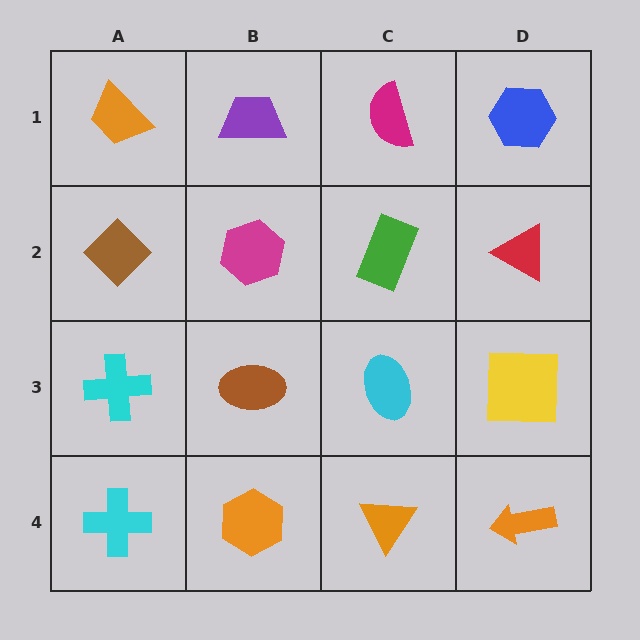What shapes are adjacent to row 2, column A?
An orange trapezoid (row 1, column A), a cyan cross (row 3, column A), a magenta hexagon (row 2, column B).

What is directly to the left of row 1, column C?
A purple trapezoid.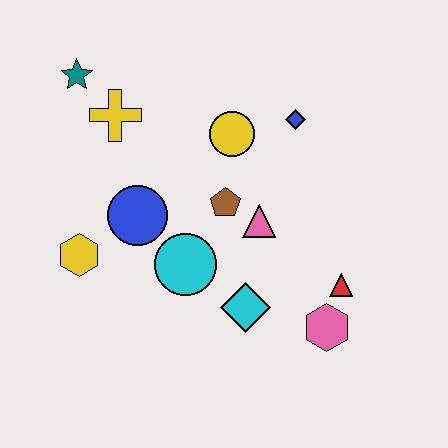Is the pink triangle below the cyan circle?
No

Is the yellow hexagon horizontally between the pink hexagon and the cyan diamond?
No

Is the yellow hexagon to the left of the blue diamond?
Yes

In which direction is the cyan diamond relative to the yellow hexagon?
The cyan diamond is to the right of the yellow hexagon.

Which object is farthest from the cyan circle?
The teal star is farthest from the cyan circle.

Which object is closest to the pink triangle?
The brown pentagon is closest to the pink triangle.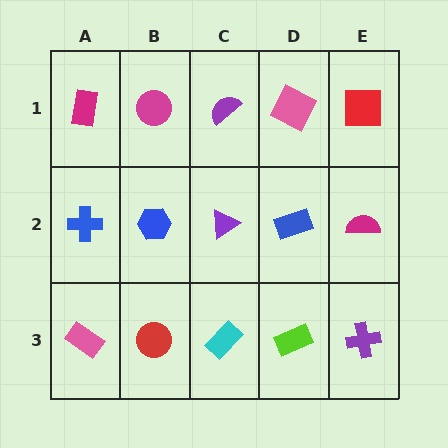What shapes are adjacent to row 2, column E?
A red square (row 1, column E), a purple cross (row 3, column E), a blue rectangle (row 2, column D).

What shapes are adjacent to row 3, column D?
A blue rectangle (row 2, column D), a cyan rectangle (row 3, column C), a purple cross (row 3, column E).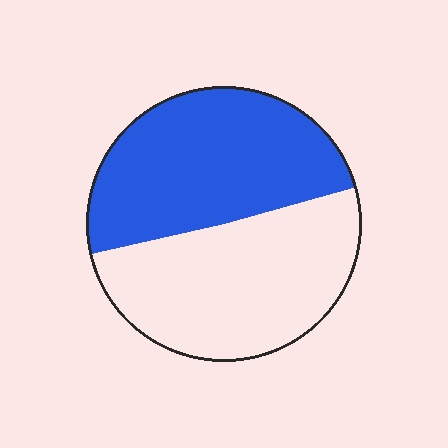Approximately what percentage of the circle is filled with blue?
Approximately 50%.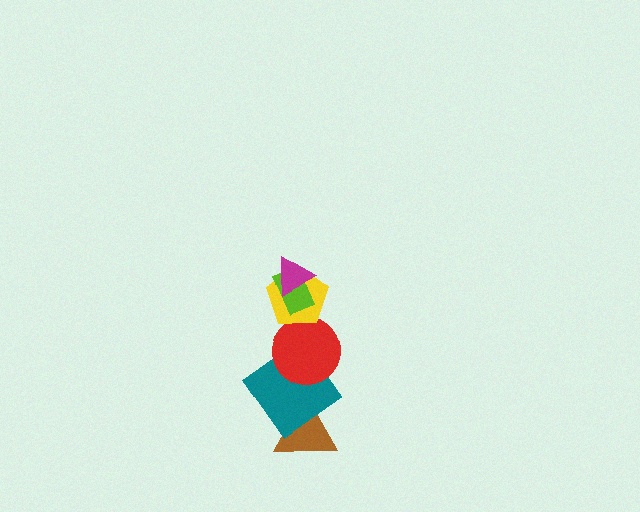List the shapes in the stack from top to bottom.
From top to bottom: the magenta triangle, the lime rectangle, the yellow pentagon, the red circle, the teal diamond, the brown triangle.